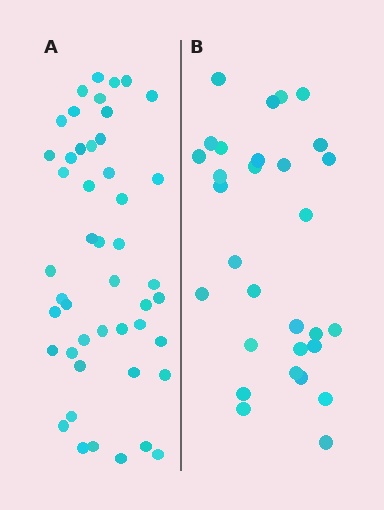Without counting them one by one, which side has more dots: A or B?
Region A (the left region) has more dots.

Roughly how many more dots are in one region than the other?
Region A has approximately 15 more dots than region B.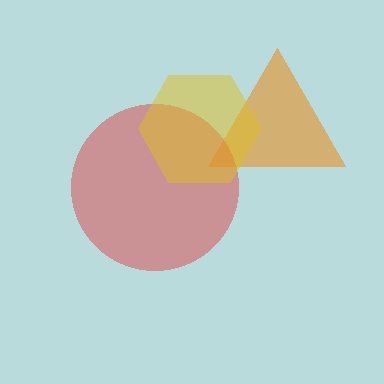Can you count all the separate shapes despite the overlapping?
Yes, there are 3 separate shapes.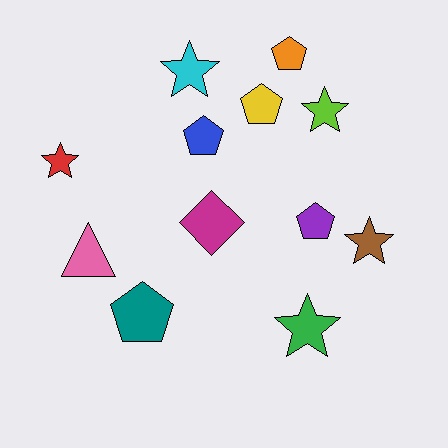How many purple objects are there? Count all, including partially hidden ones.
There is 1 purple object.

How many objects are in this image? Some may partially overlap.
There are 12 objects.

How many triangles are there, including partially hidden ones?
There is 1 triangle.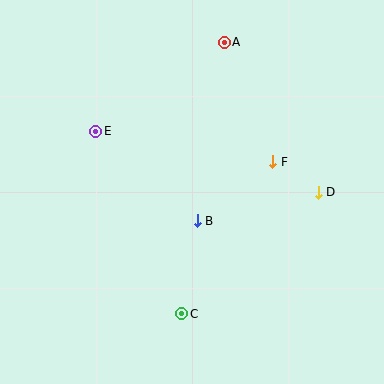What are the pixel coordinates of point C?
Point C is at (182, 314).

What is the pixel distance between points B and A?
The distance between B and A is 181 pixels.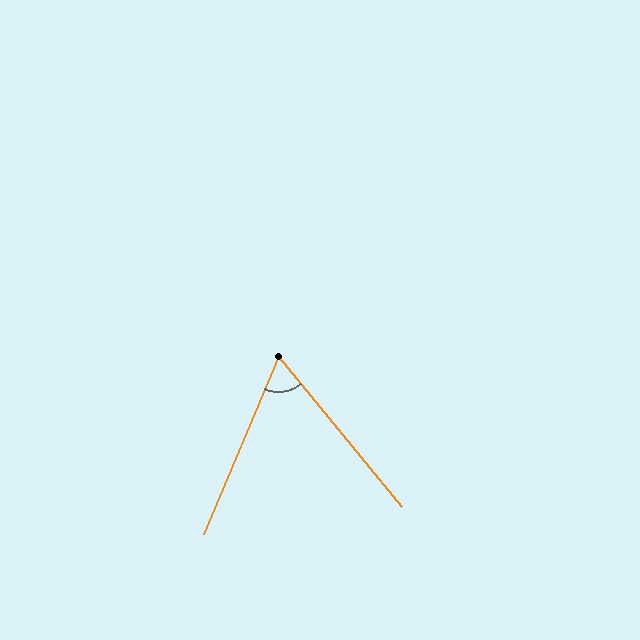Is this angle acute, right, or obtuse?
It is acute.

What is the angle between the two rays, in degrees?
Approximately 62 degrees.